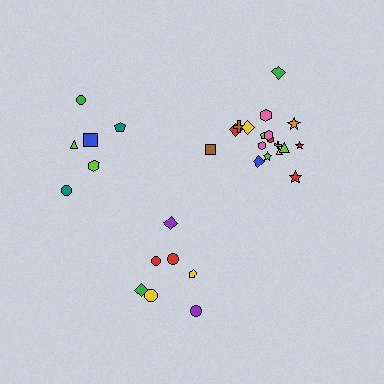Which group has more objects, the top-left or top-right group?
The top-right group.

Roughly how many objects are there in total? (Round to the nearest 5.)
Roughly 30 objects in total.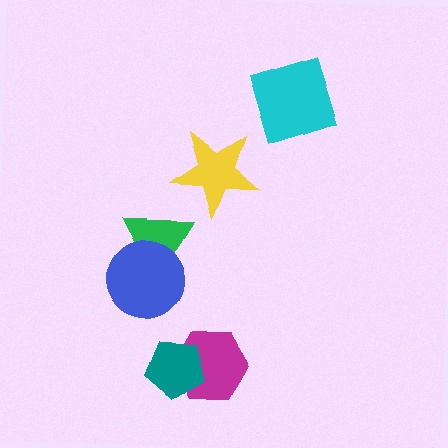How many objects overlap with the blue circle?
1 object overlaps with the blue circle.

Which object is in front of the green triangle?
The blue circle is in front of the green triangle.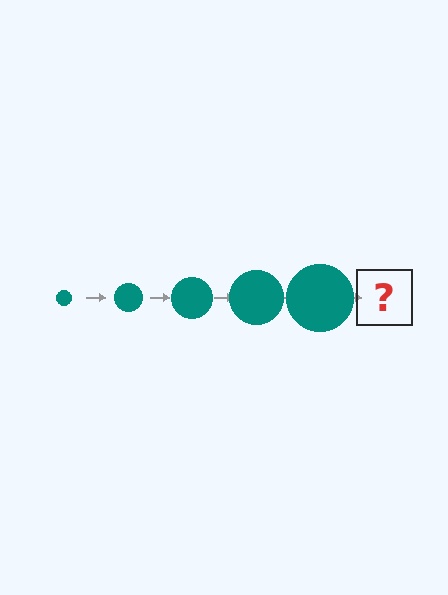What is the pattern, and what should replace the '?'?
The pattern is that the circle gets progressively larger each step. The '?' should be a teal circle, larger than the previous one.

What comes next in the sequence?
The next element should be a teal circle, larger than the previous one.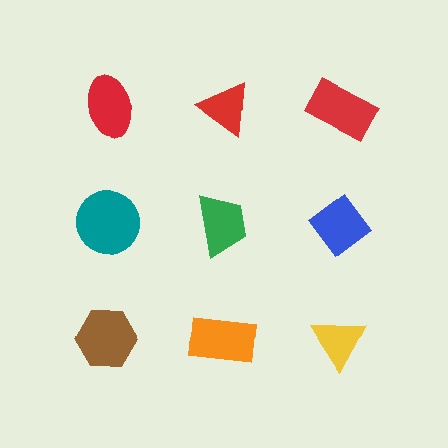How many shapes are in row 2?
3 shapes.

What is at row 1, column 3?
A red rectangle.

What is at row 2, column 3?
A blue diamond.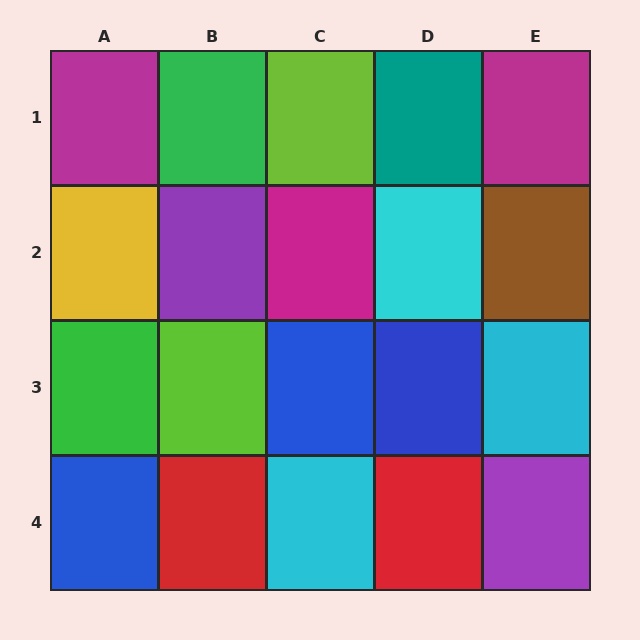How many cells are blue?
3 cells are blue.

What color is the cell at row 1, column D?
Teal.